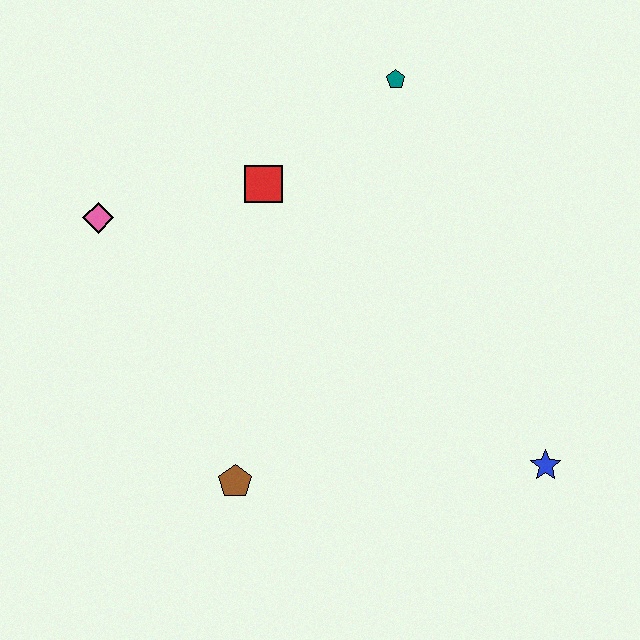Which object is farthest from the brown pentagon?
The teal pentagon is farthest from the brown pentagon.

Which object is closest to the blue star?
The brown pentagon is closest to the blue star.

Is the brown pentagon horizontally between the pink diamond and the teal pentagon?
Yes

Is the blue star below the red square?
Yes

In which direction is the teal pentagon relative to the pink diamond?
The teal pentagon is to the right of the pink diamond.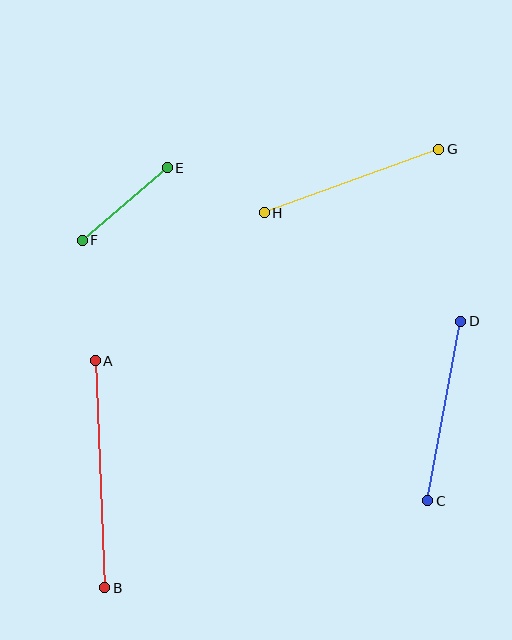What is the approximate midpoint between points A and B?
The midpoint is at approximately (100, 474) pixels.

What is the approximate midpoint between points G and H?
The midpoint is at approximately (351, 181) pixels.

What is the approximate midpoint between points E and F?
The midpoint is at approximately (125, 204) pixels.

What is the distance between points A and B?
The distance is approximately 227 pixels.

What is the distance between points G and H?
The distance is approximately 186 pixels.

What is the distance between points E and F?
The distance is approximately 112 pixels.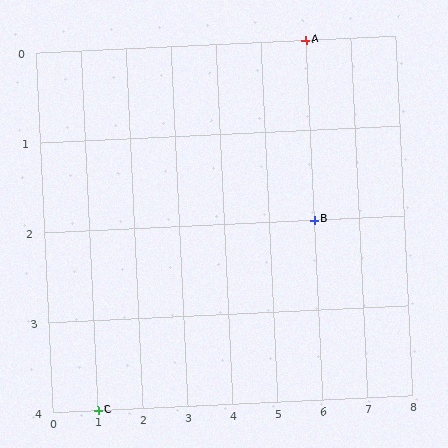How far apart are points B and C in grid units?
Points B and C are 5 columns and 2 rows apart (about 5.4 grid units diagonally).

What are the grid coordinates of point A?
Point A is at grid coordinates (6, 0).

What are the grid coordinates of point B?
Point B is at grid coordinates (6, 2).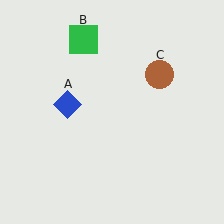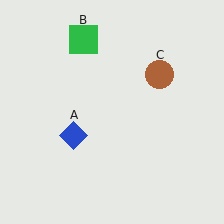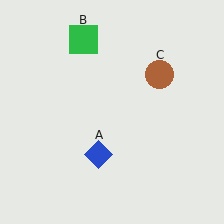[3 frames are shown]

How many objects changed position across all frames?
1 object changed position: blue diamond (object A).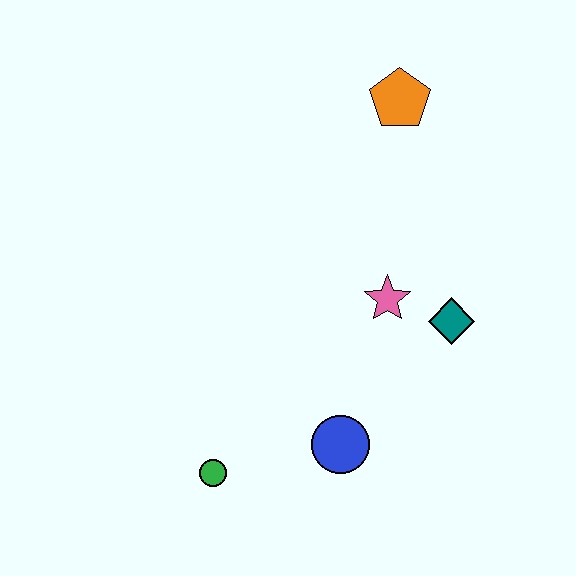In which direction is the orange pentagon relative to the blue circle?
The orange pentagon is above the blue circle.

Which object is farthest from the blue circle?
The orange pentagon is farthest from the blue circle.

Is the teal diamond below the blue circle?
No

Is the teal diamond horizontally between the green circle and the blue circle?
No